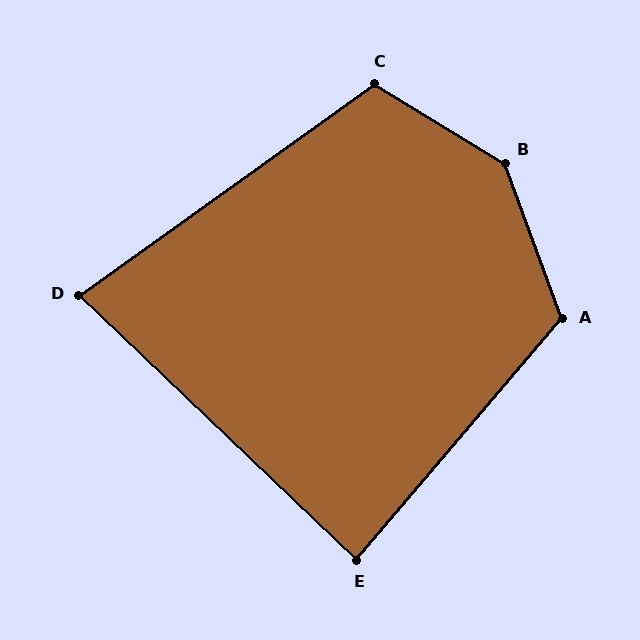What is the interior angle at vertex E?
Approximately 87 degrees (approximately right).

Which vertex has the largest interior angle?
B, at approximately 142 degrees.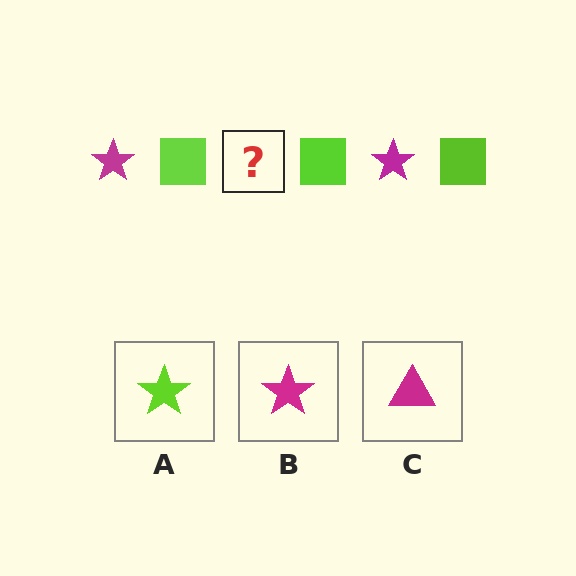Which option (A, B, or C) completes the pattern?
B.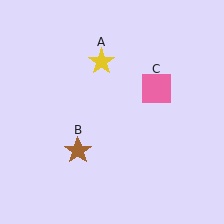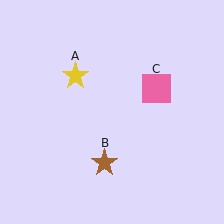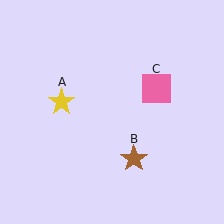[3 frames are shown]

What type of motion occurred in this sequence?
The yellow star (object A), brown star (object B) rotated counterclockwise around the center of the scene.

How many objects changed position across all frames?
2 objects changed position: yellow star (object A), brown star (object B).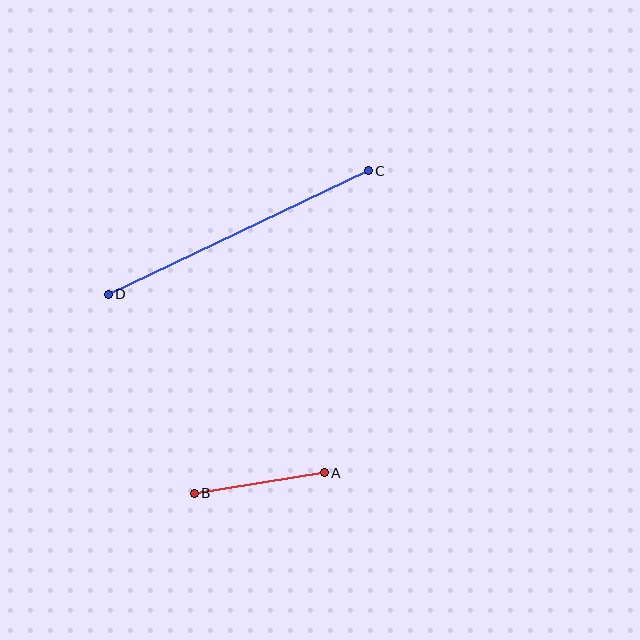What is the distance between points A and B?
The distance is approximately 131 pixels.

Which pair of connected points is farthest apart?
Points C and D are farthest apart.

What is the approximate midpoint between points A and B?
The midpoint is at approximately (259, 483) pixels.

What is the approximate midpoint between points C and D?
The midpoint is at approximately (238, 232) pixels.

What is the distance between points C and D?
The distance is approximately 288 pixels.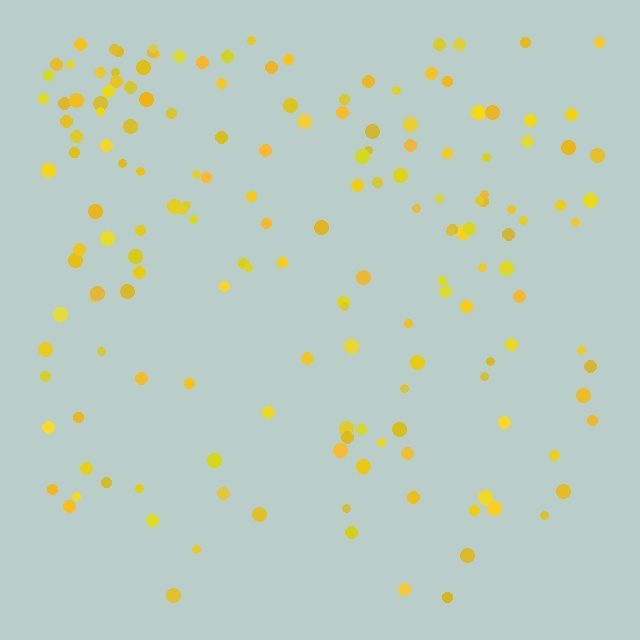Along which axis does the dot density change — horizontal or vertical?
Vertical.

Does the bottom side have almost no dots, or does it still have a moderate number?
Still a moderate number, just noticeably fewer than the top.